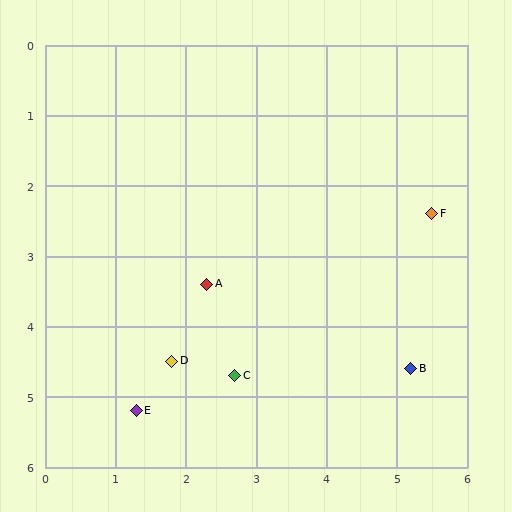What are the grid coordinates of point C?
Point C is at approximately (2.7, 4.7).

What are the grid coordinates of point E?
Point E is at approximately (1.3, 5.2).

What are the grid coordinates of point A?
Point A is at approximately (2.3, 3.4).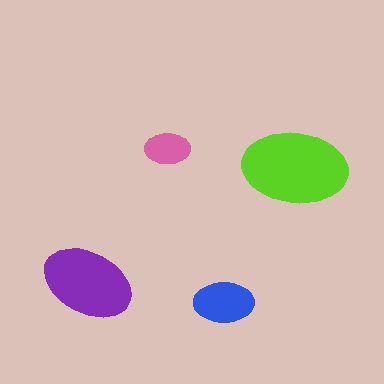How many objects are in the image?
There are 4 objects in the image.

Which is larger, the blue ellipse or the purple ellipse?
The purple one.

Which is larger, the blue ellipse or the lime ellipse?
The lime one.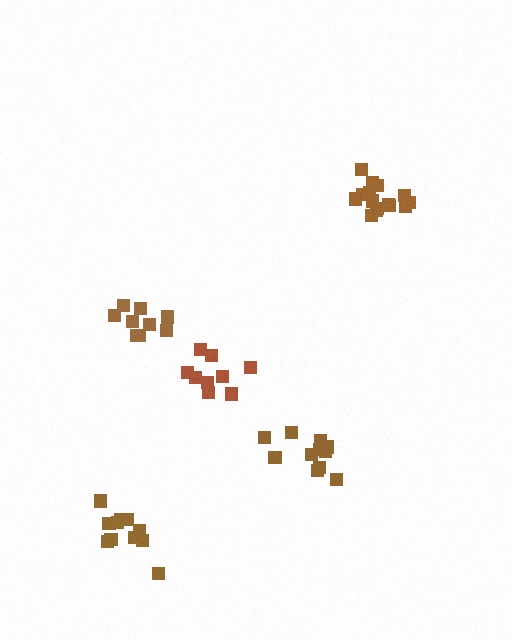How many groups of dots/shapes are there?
There are 5 groups.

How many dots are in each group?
Group 1: 11 dots, Group 2: 9 dots, Group 3: 11 dots, Group 4: 9 dots, Group 5: 15 dots (55 total).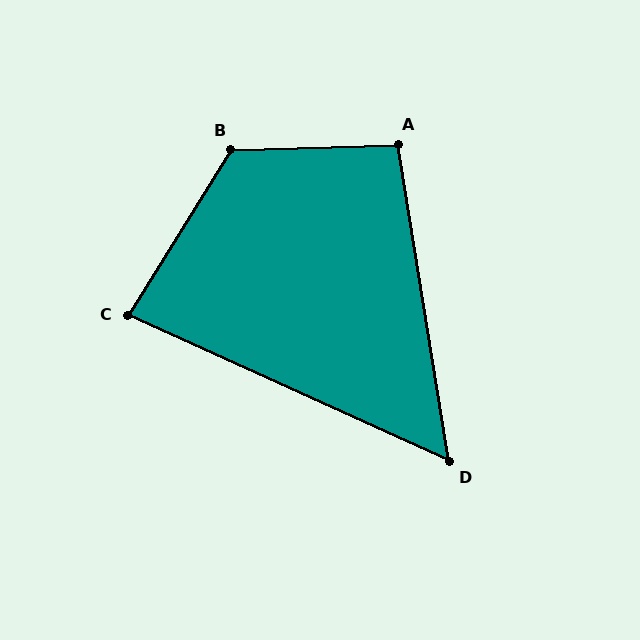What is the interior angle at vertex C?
Approximately 83 degrees (acute).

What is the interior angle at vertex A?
Approximately 97 degrees (obtuse).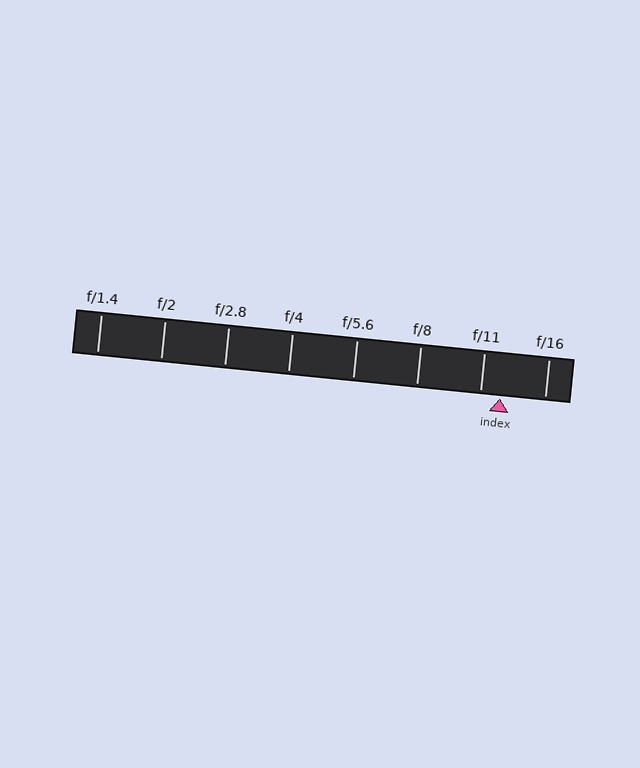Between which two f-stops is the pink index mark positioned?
The index mark is between f/11 and f/16.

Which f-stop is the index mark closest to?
The index mark is closest to f/11.